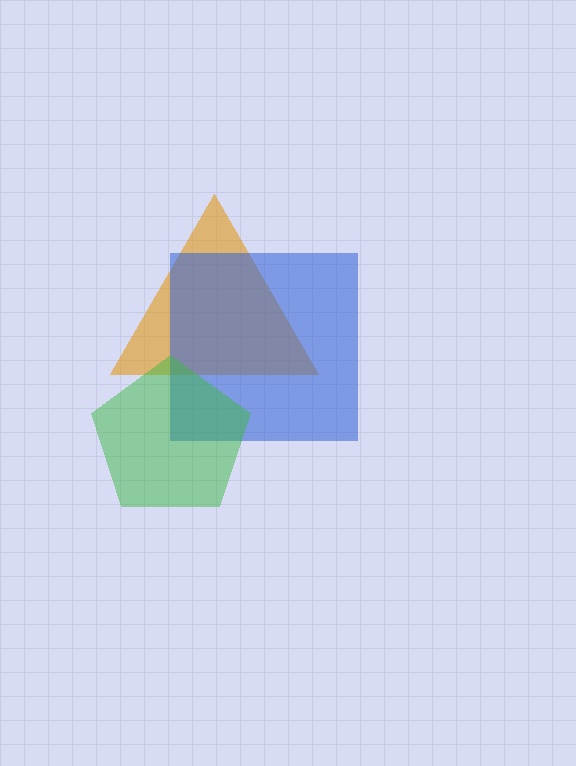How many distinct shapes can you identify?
There are 3 distinct shapes: an orange triangle, a blue square, a green pentagon.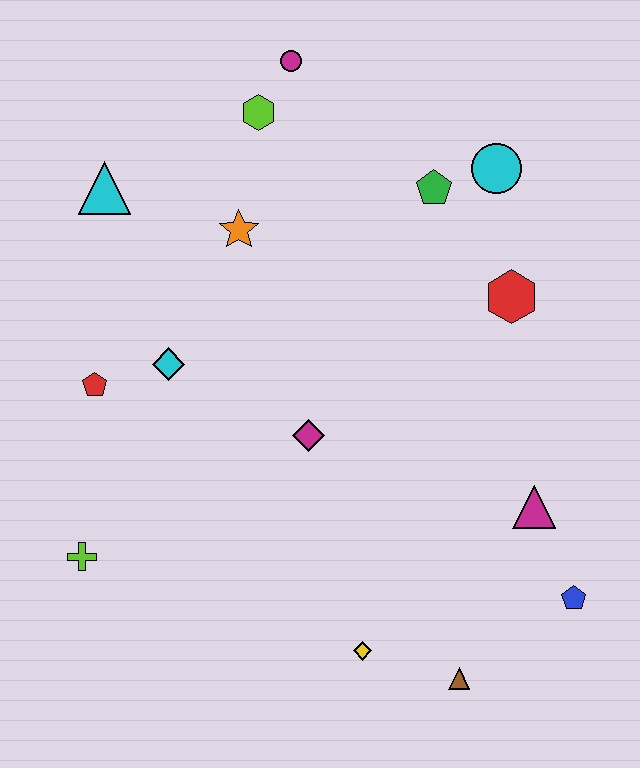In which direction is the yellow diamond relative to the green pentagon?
The yellow diamond is below the green pentagon.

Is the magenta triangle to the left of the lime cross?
No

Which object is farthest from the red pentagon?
The blue pentagon is farthest from the red pentagon.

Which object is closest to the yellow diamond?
The brown triangle is closest to the yellow diamond.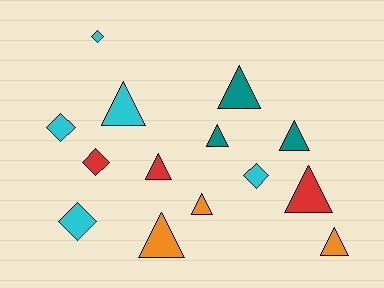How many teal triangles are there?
There are 3 teal triangles.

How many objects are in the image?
There are 14 objects.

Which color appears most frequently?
Cyan, with 5 objects.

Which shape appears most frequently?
Triangle, with 9 objects.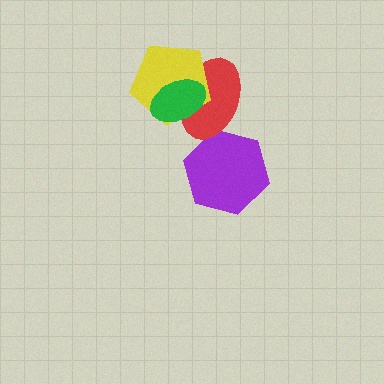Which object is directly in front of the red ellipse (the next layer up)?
The yellow pentagon is directly in front of the red ellipse.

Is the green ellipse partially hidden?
No, no other shape covers it.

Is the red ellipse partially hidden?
Yes, it is partially covered by another shape.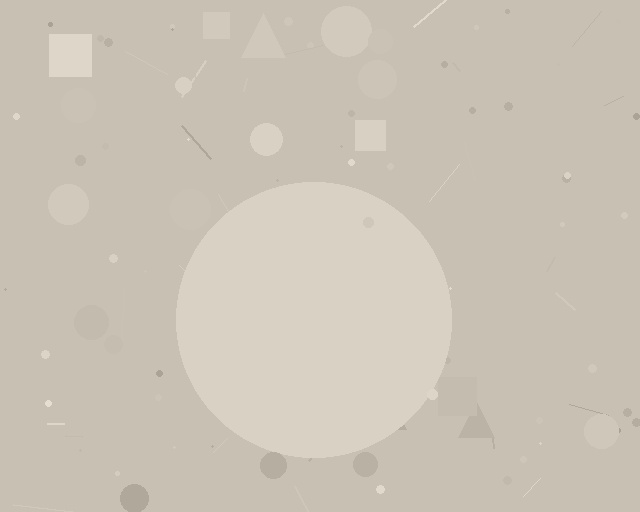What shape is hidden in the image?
A circle is hidden in the image.